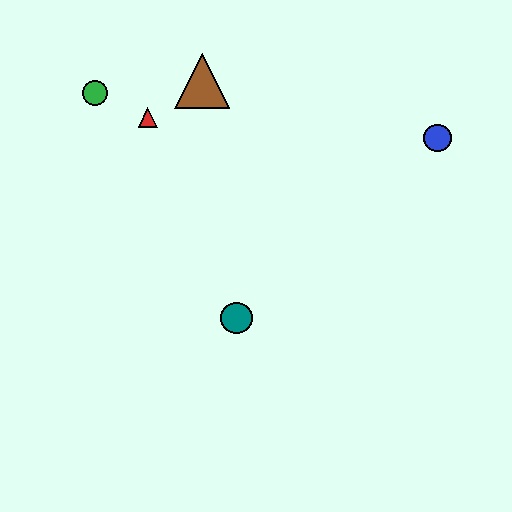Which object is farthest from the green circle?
The blue circle is farthest from the green circle.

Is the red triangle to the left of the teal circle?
Yes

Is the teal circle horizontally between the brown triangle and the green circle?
No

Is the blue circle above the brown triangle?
No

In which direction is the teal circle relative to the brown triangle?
The teal circle is below the brown triangle.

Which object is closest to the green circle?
The red triangle is closest to the green circle.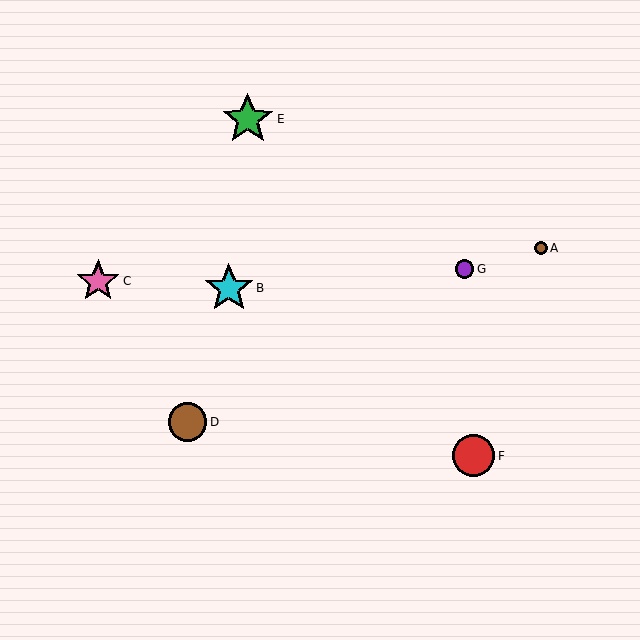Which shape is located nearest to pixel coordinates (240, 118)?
The green star (labeled E) at (248, 119) is nearest to that location.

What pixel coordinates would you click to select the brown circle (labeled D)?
Click at (188, 422) to select the brown circle D.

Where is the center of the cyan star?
The center of the cyan star is at (229, 288).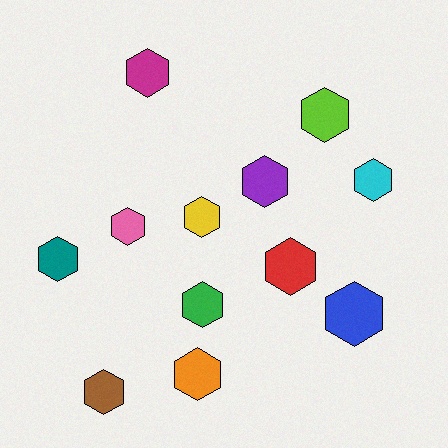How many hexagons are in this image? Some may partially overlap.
There are 12 hexagons.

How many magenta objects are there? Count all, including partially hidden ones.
There is 1 magenta object.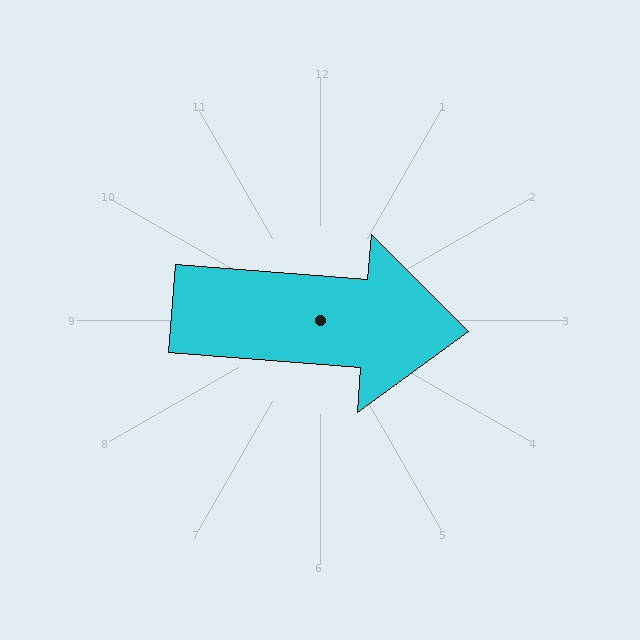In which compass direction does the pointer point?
East.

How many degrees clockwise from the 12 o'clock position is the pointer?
Approximately 94 degrees.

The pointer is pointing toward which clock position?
Roughly 3 o'clock.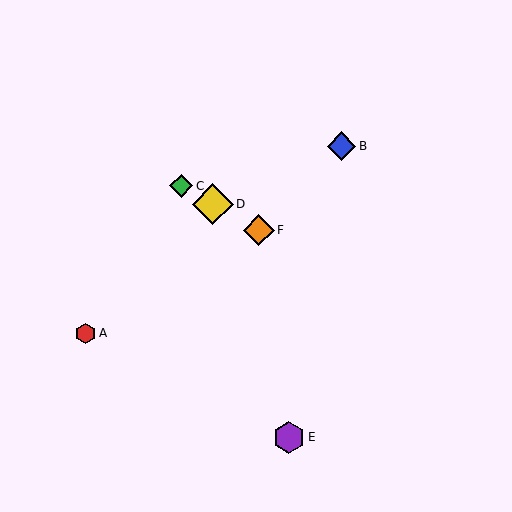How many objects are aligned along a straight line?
3 objects (C, D, F) are aligned along a straight line.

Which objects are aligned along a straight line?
Objects C, D, F are aligned along a straight line.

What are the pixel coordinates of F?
Object F is at (259, 230).